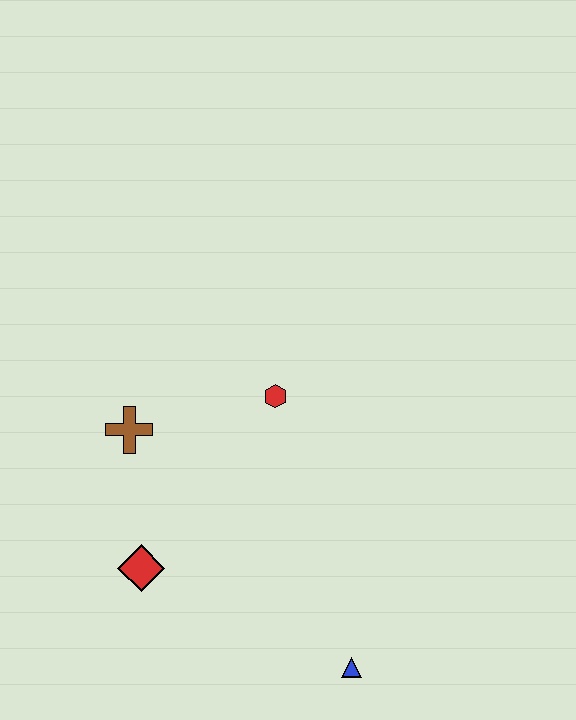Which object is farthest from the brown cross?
The blue triangle is farthest from the brown cross.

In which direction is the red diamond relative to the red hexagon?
The red diamond is below the red hexagon.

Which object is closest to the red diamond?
The brown cross is closest to the red diamond.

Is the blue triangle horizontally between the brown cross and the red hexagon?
No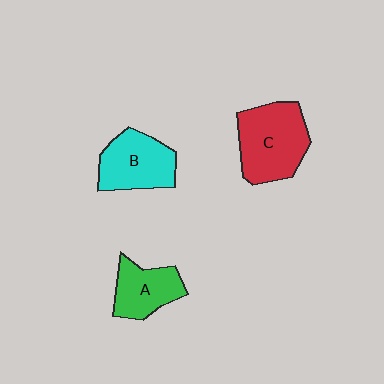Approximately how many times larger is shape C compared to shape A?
Approximately 1.6 times.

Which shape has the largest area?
Shape C (red).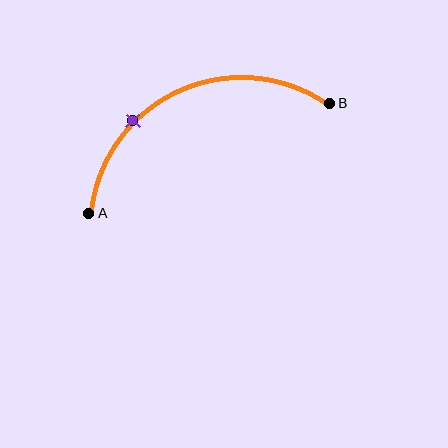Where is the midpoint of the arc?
The arc midpoint is the point on the curve farthest from the straight line joining A and B. It sits above that line.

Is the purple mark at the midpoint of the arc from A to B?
No. The purple mark lies on the arc but is closer to endpoint A. The arc midpoint would be at the point on the curve equidistant along the arc from both A and B.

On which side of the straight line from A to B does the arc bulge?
The arc bulges above the straight line connecting A and B.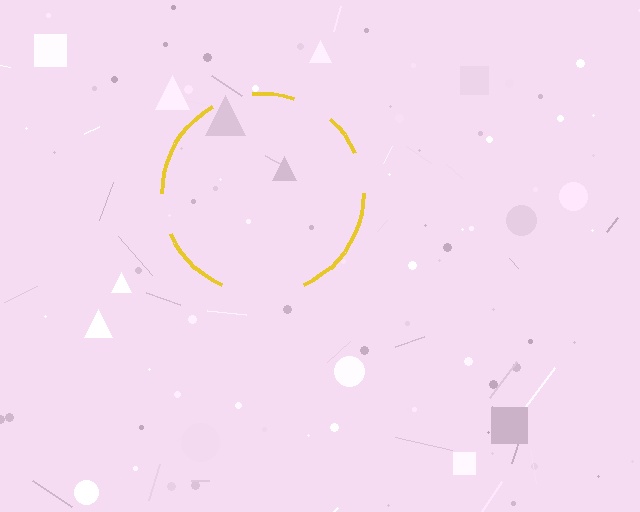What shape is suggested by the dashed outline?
The dashed outline suggests a circle.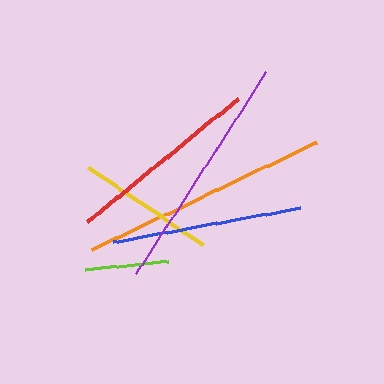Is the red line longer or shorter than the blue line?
The red line is longer than the blue line.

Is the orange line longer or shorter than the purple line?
The orange line is longer than the purple line.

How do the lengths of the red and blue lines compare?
The red and blue lines are approximately the same length.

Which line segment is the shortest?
The lime line is the shortest at approximately 82 pixels.